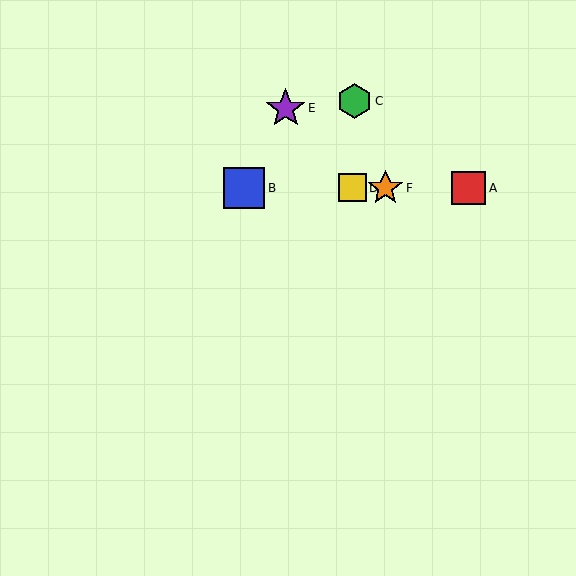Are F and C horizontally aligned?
No, F is at y≈188 and C is at y≈101.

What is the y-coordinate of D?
Object D is at y≈188.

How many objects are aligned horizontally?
4 objects (A, B, D, F) are aligned horizontally.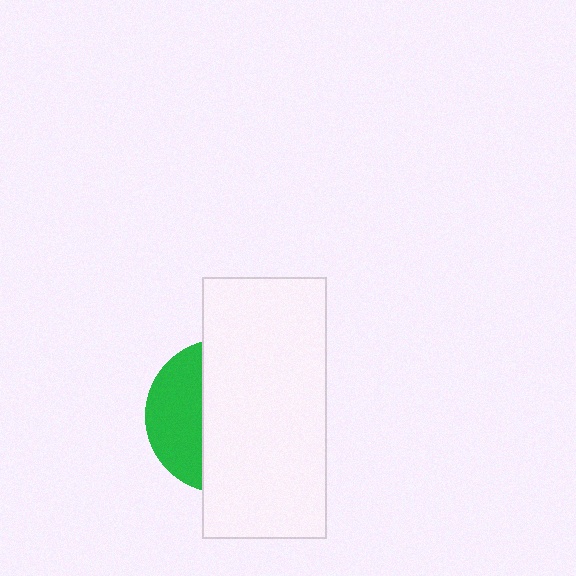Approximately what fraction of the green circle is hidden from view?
Roughly 67% of the green circle is hidden behind the white rectangle.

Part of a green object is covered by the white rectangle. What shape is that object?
It is a circle.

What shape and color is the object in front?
The object in front is a white rectangle.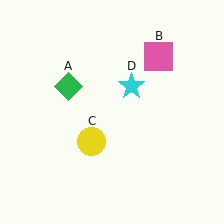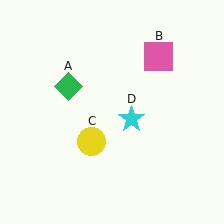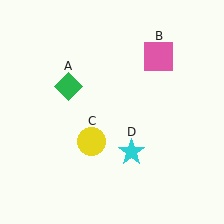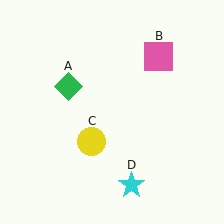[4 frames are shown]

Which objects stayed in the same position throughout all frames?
Green diamond (object A) and pink square (object B) and yellow circle (object C) remained stationary.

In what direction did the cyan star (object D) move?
The cyan star (object D) moved down.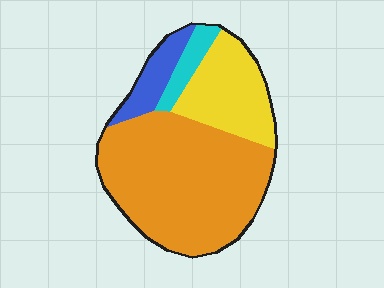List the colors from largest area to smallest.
From largest to smallest: orange, yellow, blue, cyan.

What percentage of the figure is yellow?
Yellow takes up about one quarter (1/4) of the figure.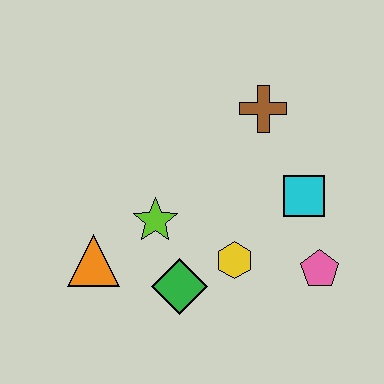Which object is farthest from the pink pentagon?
The orange triangle is farthest from the pink pentagon.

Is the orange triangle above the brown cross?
No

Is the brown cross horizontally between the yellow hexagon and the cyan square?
Yes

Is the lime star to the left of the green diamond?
Yes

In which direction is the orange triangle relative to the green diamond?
The orange triangle is to the left of the green diamond.